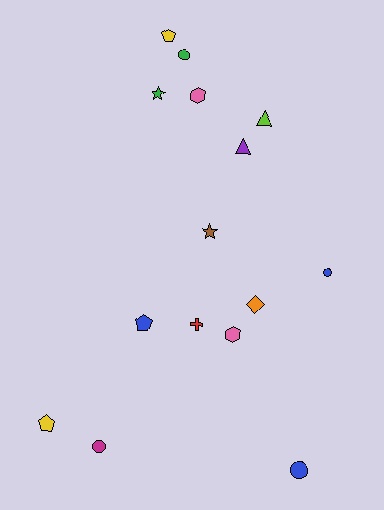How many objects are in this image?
There are 15 objects.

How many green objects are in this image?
There are 2 green objects.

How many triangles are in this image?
There are 2 triangles.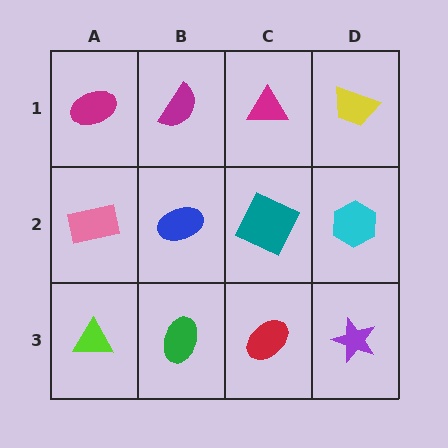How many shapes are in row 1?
4 shapes.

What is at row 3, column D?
A purple star.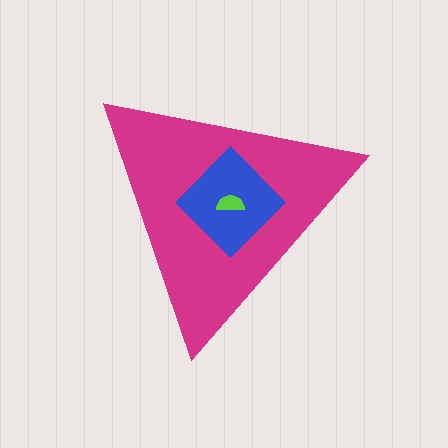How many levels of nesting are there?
3.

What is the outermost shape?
The magenta triangle.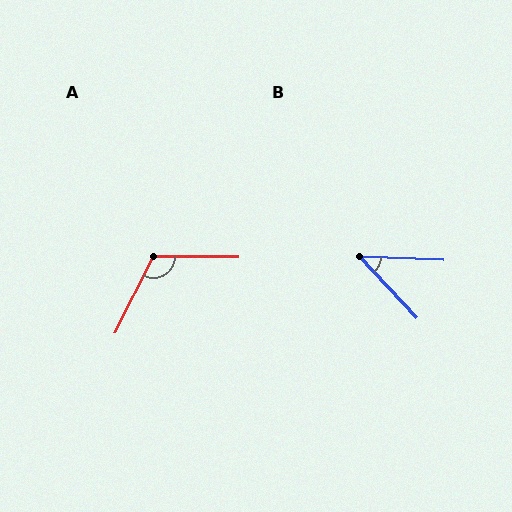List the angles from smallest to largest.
B (44°), A (116°).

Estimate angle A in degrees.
Approximately 116 degrees.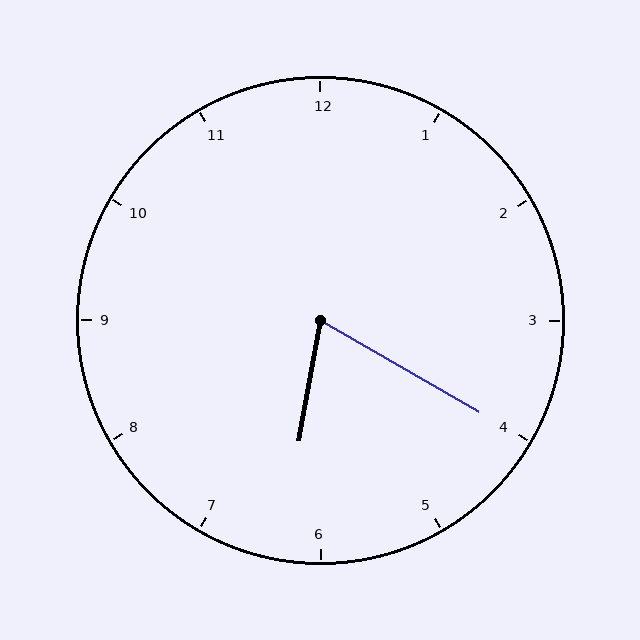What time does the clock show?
6:20.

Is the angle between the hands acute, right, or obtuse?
It is acute.